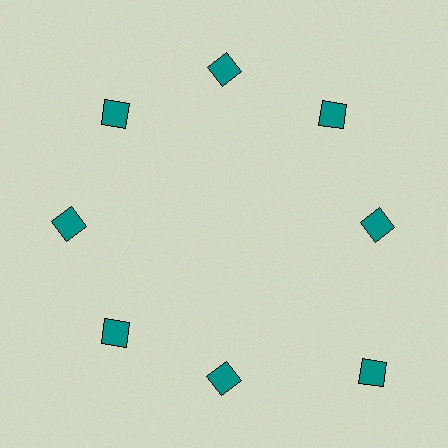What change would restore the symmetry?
The symmetry would be restored by moving it inward, back onto the ring so that all 8 diamonds sit at equal angles and equal distance from the center.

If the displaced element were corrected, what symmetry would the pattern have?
It would have 8-fold rotational symmetry — the pattern would map onto itself every 45 degrees.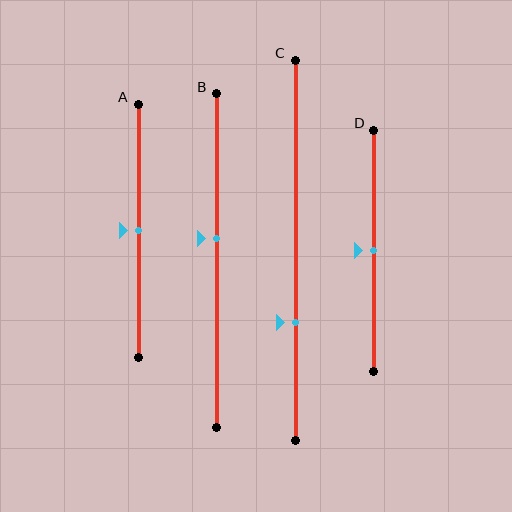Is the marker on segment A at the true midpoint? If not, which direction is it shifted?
Yes, the marker on segment A is at the true midpoint.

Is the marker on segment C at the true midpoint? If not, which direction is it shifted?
No, the marker on segment C is shifted downward by about 19% of the segment length.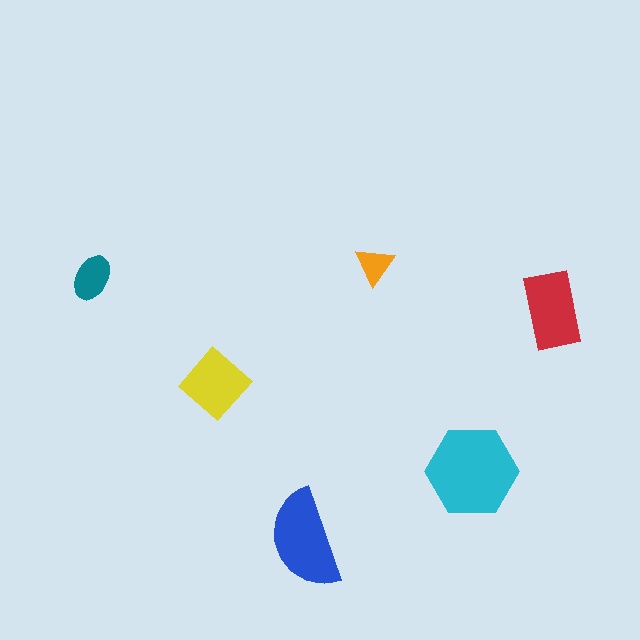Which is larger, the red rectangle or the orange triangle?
The red rectangle.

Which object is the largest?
The cyan hexagon.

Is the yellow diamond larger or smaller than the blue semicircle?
Smaller.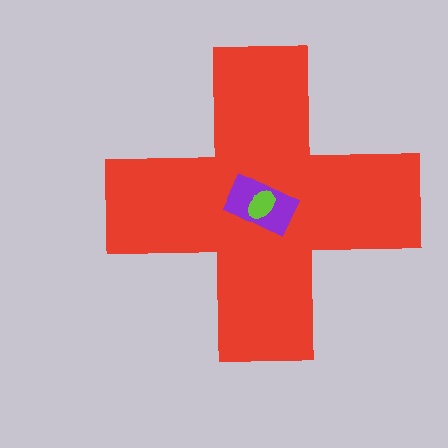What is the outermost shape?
The red cross.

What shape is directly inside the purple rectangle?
The lime ellipse.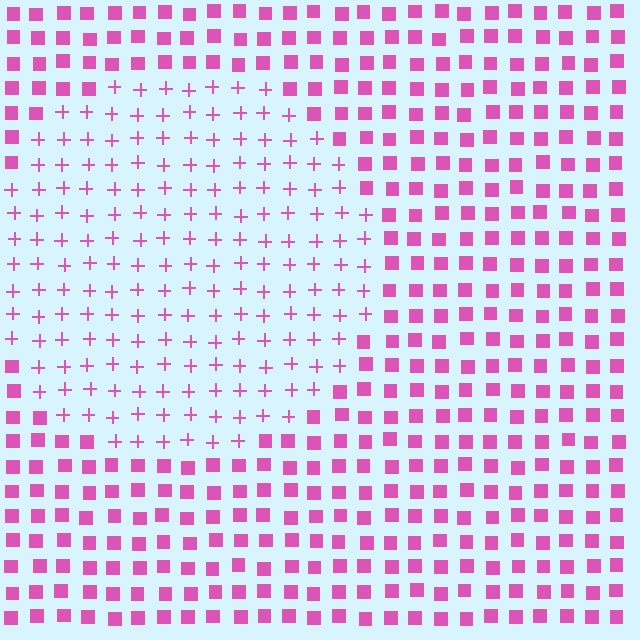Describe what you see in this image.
The image is filled with small pink elements arranged in a uniform grid. A circle-shaped region contains plus signs, while the surrounding area contains squares. The boundary is defined purely by the change in element shape.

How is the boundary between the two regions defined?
The boundary is defined by a change in element shape: plus signs inside vs. squares outside. All elements share the same color and spacing.